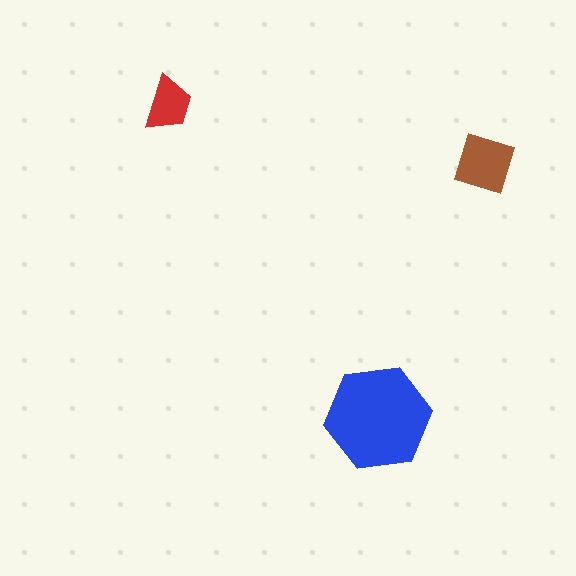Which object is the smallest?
The red trapezoid.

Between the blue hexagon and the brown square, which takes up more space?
The blue hexagon.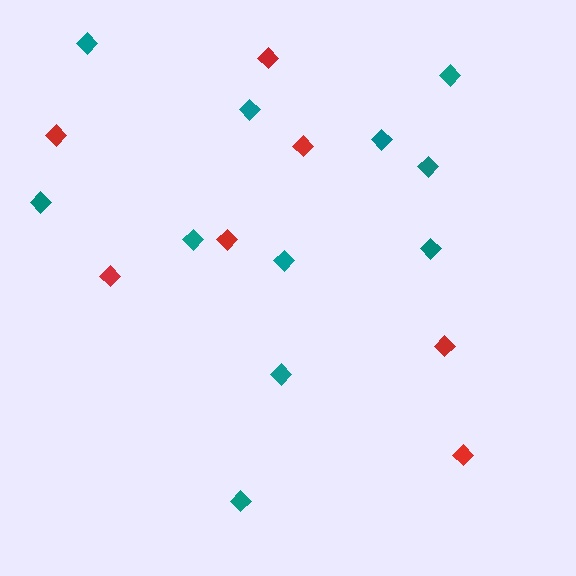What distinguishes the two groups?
There are 2 groups: one group of red diamonds (7) and one group of teal diamonds (11).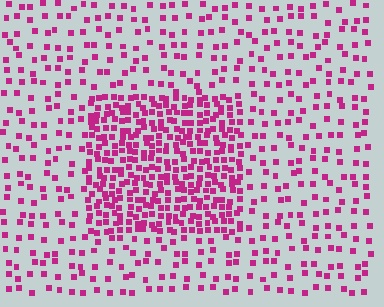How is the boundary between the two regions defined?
The boundary is defined by a change in element density (approximately 2.7x ratio). All elements are the same color, size, and shape.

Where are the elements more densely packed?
The elements are more densely packed inside the rectangle boundary.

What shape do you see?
I see a rectangle.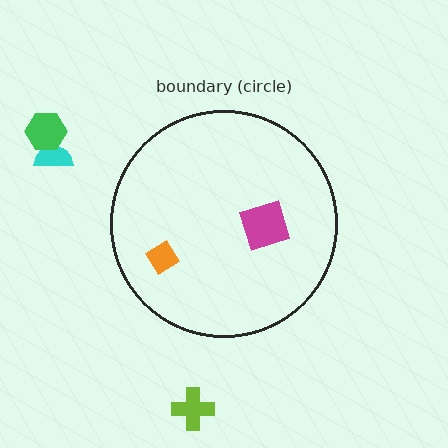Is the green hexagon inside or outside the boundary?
Outside.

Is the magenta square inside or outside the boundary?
Inside.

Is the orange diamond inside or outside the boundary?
Inside.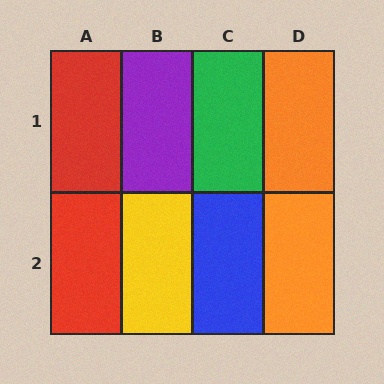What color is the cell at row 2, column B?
Yellow.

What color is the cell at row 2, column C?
Blue.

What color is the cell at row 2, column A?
Red.